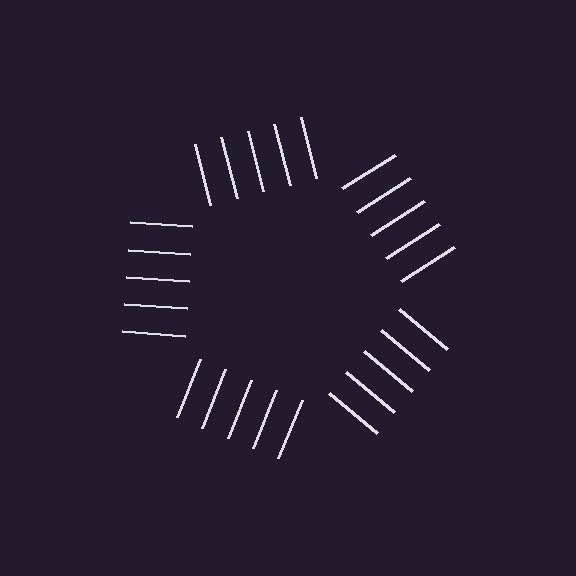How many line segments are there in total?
25 — 5 along each of the 5 edges.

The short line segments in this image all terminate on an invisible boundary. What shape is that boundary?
An illusory pentagon — the line segments terminate on its edges but no continuous stroke is drawn.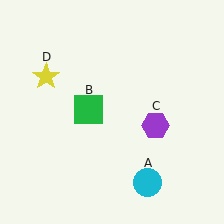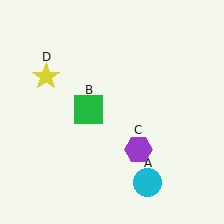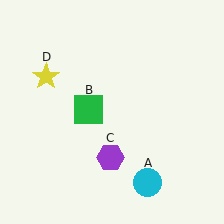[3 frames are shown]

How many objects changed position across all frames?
1 object changed position: purple hexagon (object C).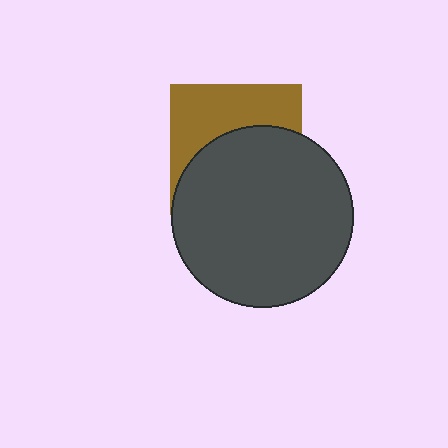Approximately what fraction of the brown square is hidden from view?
Roughly 57% of the brown square is hidden behind the dark gray circle.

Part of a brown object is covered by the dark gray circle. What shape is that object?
It is a square.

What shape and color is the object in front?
The object in front is a dark gray circle.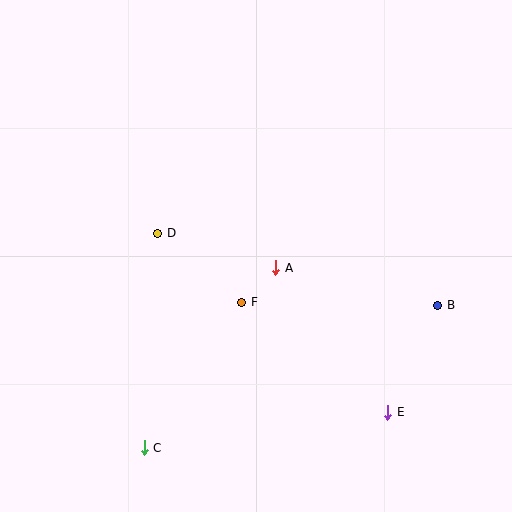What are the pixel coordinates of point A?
Point A is at (276, 268).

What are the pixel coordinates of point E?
Point E is at (388, 412).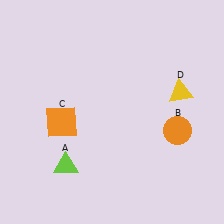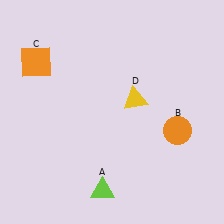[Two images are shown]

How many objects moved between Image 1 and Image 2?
3 objects moved between the two images.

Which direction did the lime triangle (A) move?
The lime triangle (A) moved right.